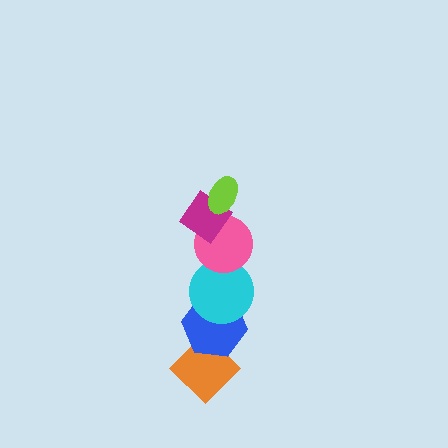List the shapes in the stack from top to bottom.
From top to bottom: the lime ellipse, the magenta diamond, the pink circle, the cyan circle, the blue hexagon, the orange diamond.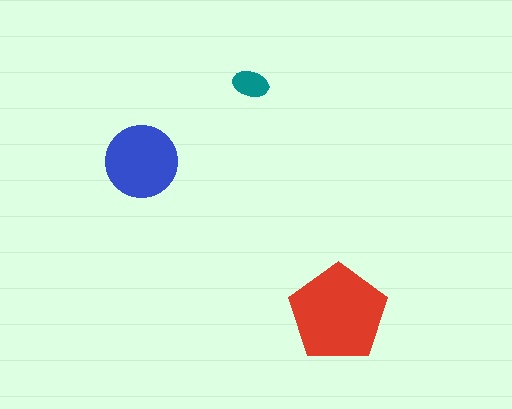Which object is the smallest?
The teal ellipse.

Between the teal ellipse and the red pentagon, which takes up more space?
The red pentagon.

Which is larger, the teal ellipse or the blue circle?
The blue circle.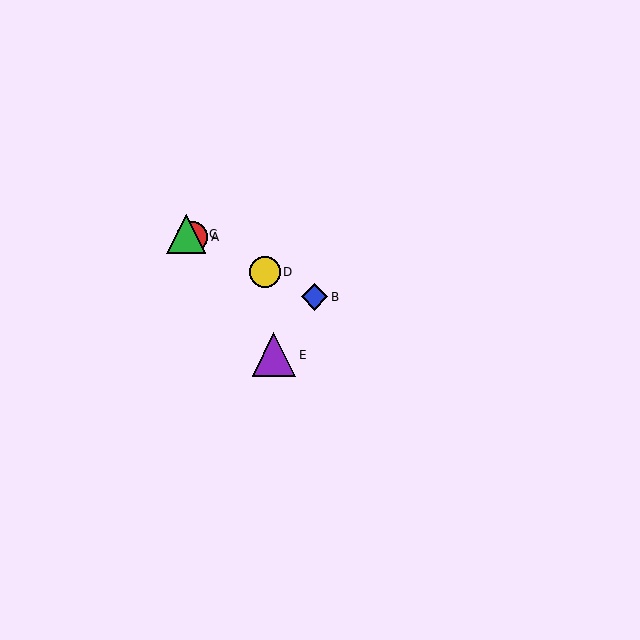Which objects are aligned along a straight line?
Objects A, B, C, D are aligned along a straight line.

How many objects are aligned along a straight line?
4 objects (A, B, C, D) are aligned along a straight line.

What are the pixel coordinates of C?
Object C is at (186, 234).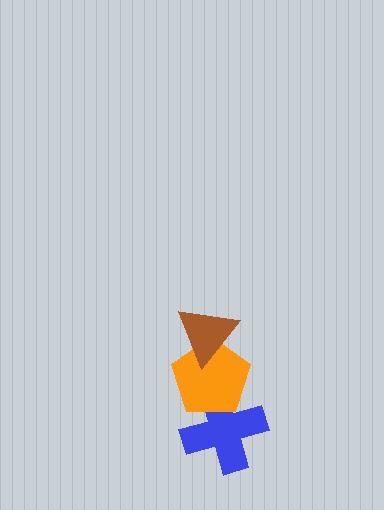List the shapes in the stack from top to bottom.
From top to bottom: the brown triangle, the orange pentagon, the blue cross.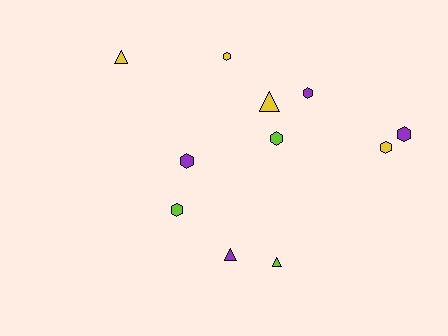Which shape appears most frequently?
Hexagon, with 7 objects.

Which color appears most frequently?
Purple, with 4 objects.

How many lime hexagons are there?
There are 2 lime hexagons.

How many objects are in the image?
There are 11 objects.